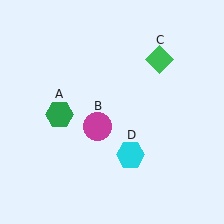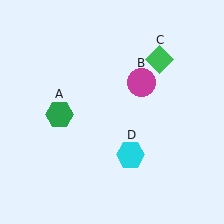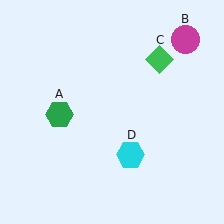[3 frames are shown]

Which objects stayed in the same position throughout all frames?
Green hexagon (object A) and green diamond (object C) and cyan hexagon (object D) remained stationary.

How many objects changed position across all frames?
1 object changed position: magenta circle (object B).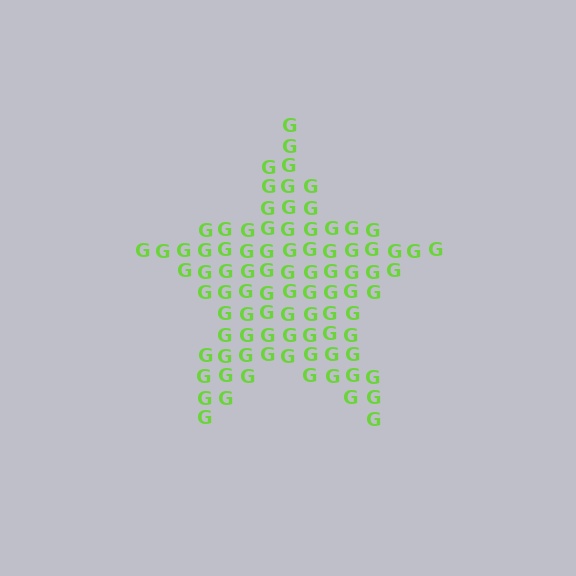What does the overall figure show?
The overall figure shows a star.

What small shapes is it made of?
It is made of small letter G's.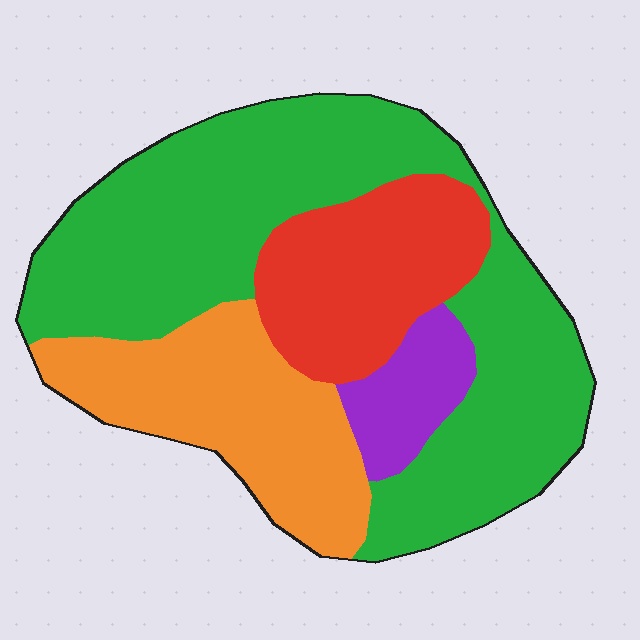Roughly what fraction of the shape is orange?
Orange takes up about one fifth (1/5) of the shape.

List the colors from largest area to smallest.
From largest to smallest: green, orange, red, purple.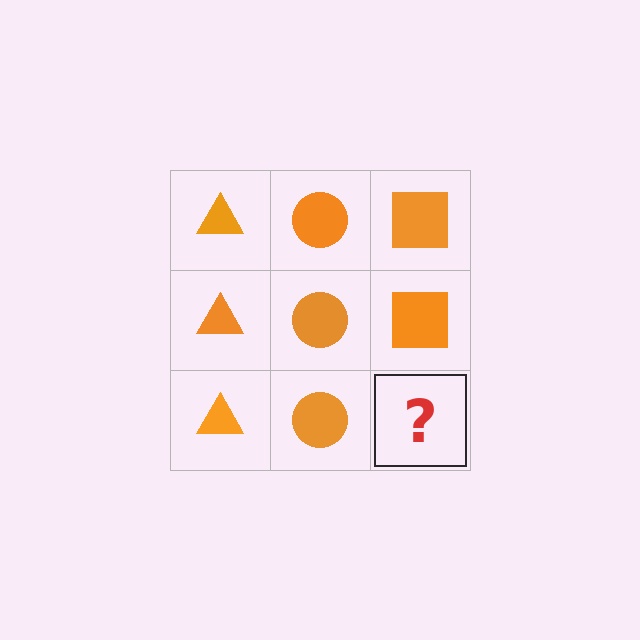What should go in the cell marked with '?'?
The missing cell should contain an orange square.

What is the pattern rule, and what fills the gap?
The rule is that each column has a consistent shape. The gap should be filled with an orange square.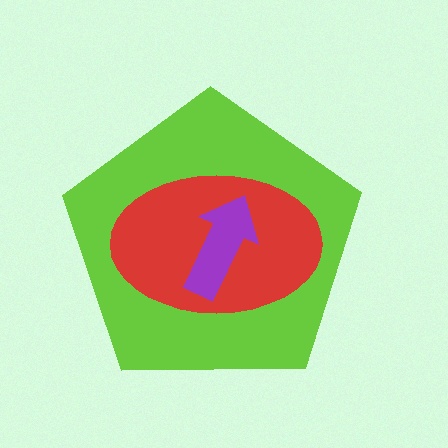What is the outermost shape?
The lime pentagon.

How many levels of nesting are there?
3.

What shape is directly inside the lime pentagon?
The red ellipse.